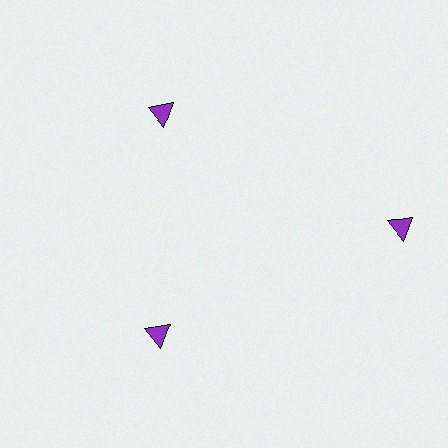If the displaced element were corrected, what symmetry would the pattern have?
It would have 3-fold rotational symmetry — the pattern would map onto itself every 120 degrees.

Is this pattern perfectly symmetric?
No. The 3 purple triangles are arranged in a ring, but one element near the 3 o'clock position is pushed outward from the center, breaking the 3-fold rotational symmetry.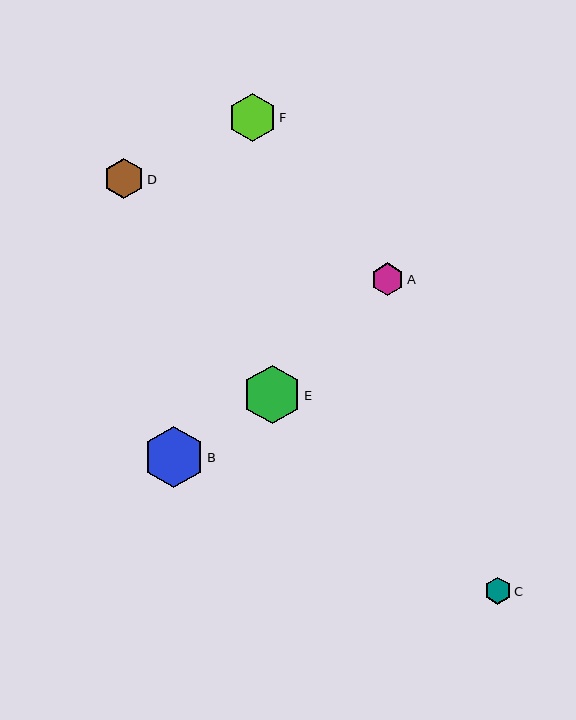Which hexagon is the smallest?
Hexagon C is the smallest with a size of approximately 27 pixels.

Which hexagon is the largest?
Hexagon B is the largest with a size of approximately 61 pixels.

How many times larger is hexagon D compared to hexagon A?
Hexagon D is approximately 1.2 times the size of hexagon A.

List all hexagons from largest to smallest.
From largest to smallest: B, E, F, D, A, C.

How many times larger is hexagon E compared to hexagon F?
Hexagon E is approximately 1.2 times the size of hexagon F.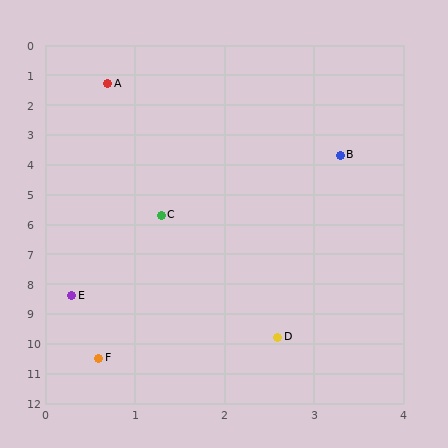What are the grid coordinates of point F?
Point F is at approximately (0.6, 10.5).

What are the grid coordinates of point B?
Point B is at approximately (3.3, 3.7).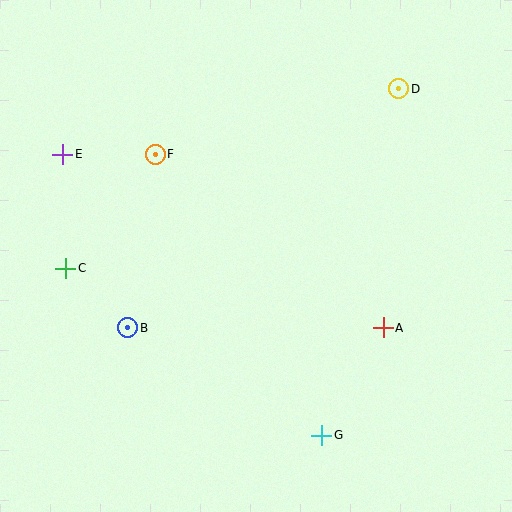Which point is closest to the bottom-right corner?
Point G is closest to the bottom-right corner.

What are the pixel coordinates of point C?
Point C is at (66, 268).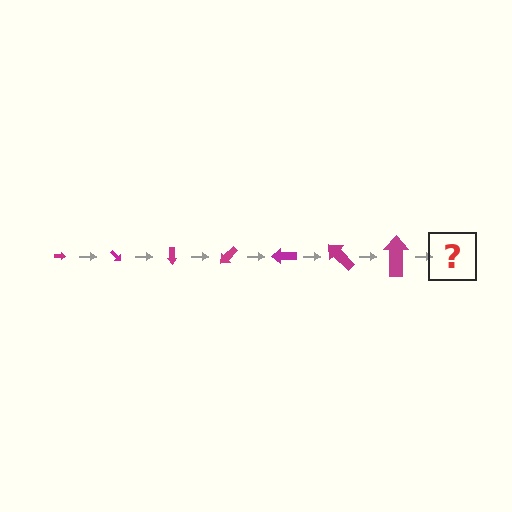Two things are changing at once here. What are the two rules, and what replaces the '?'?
The two rules are that the arrow grows larger each step and it rotates 45 degrees each step. The '?' should be an arrow, larger than the previous one and rotated 315 degrees from the start.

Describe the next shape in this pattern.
It should be an arrow, larger than the previous one and rotated 315 degrees from the start.